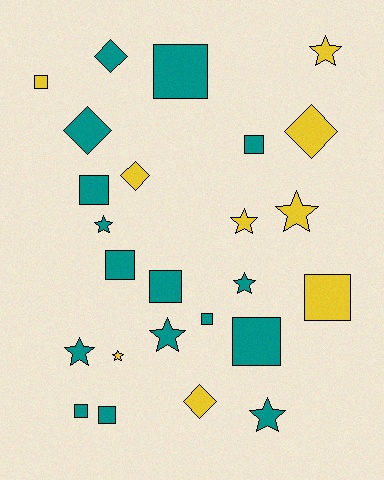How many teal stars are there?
There are 5 teal stars.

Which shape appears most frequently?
Square, with 11 objects.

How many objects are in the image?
There are 25 objects.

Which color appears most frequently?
Teal, with 16 objects.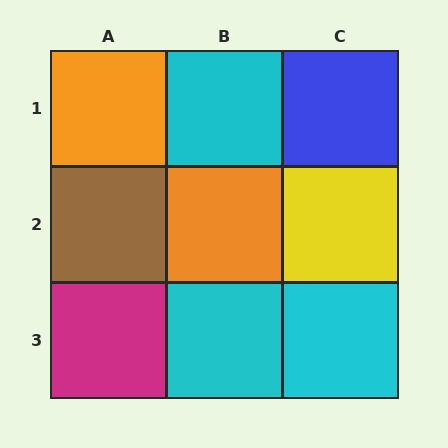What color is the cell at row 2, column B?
Orange.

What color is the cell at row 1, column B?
Cyan.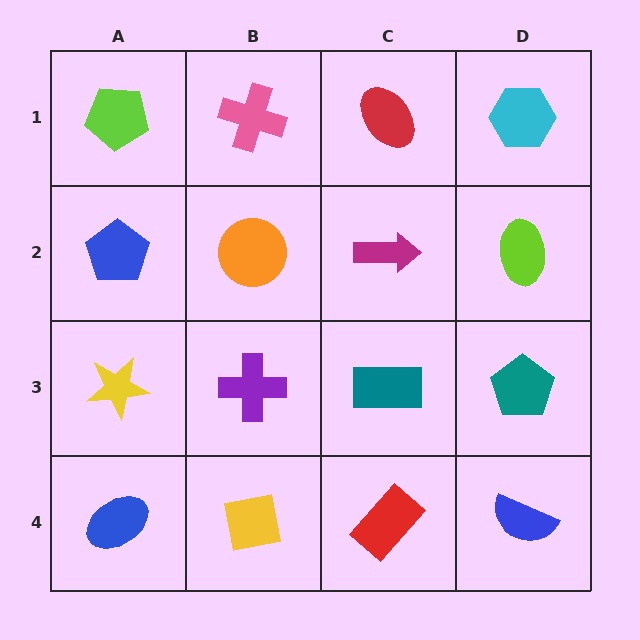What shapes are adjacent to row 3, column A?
A blue pentagon (row 2, column A), a blue ellipse (row 4, column A), a purple cross (row 3, column B).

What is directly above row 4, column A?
A yellow star.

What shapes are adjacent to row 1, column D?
A lime ellipse (row 2, column D), a red ellipse (row 1, column C).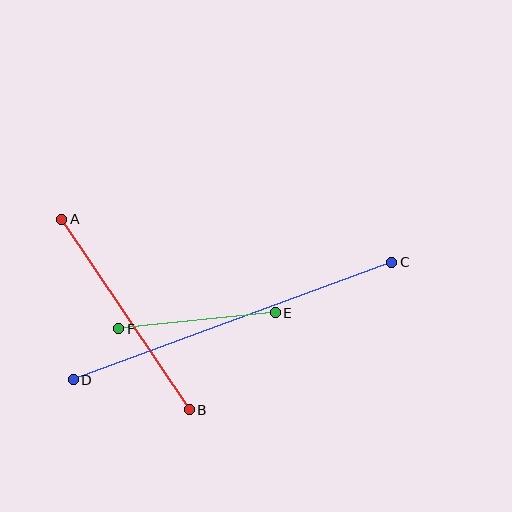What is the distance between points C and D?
The distance is approximately 339 pixels.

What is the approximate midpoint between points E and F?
The midpoint is at approximately (197, 321) pixels.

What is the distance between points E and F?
The distance is approximately 157 pixels.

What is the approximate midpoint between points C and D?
The midpoint is at approximately (233, 321) pixels.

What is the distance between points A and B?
The distance is approximately 229 pixels.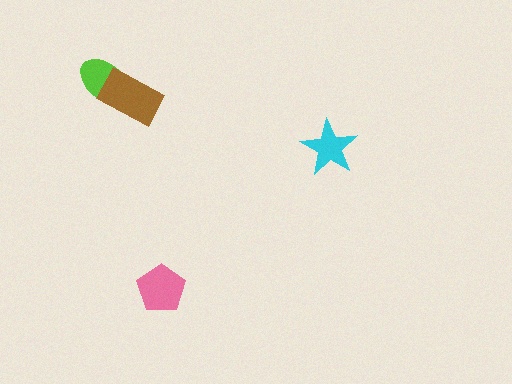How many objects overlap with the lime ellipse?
1 object overlaps with the lime ellipse.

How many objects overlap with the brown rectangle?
1 object overlaps with the brown rectangle.